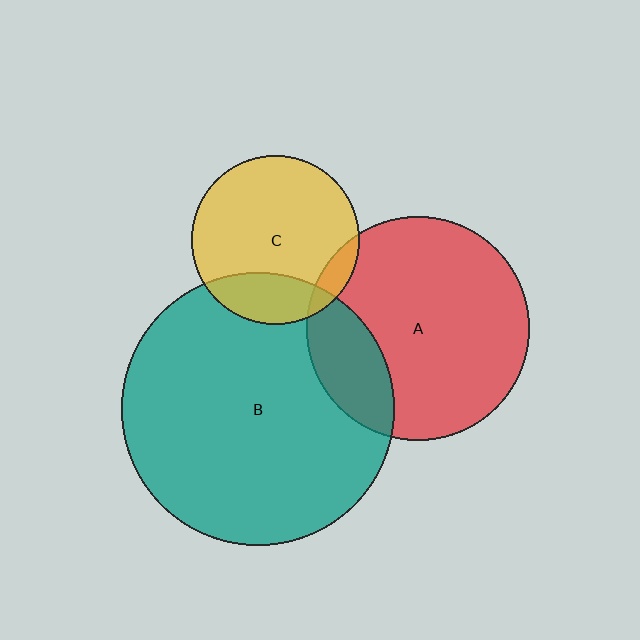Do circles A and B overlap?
Yes.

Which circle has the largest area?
Circle B (teal).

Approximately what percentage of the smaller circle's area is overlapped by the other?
Approximately 20%.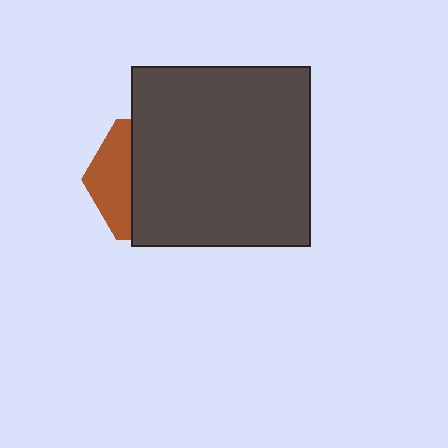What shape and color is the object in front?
The object in front is a dark gray square.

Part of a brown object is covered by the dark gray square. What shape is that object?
It is a hexagon.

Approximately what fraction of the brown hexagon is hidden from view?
Roughly 68% of the brown hexagon is hidden behind the dark gray square.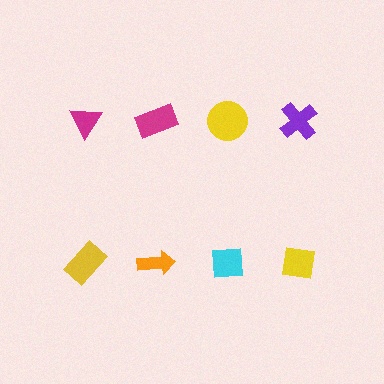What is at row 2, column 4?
A yellow square.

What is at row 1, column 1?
A magenta triangle.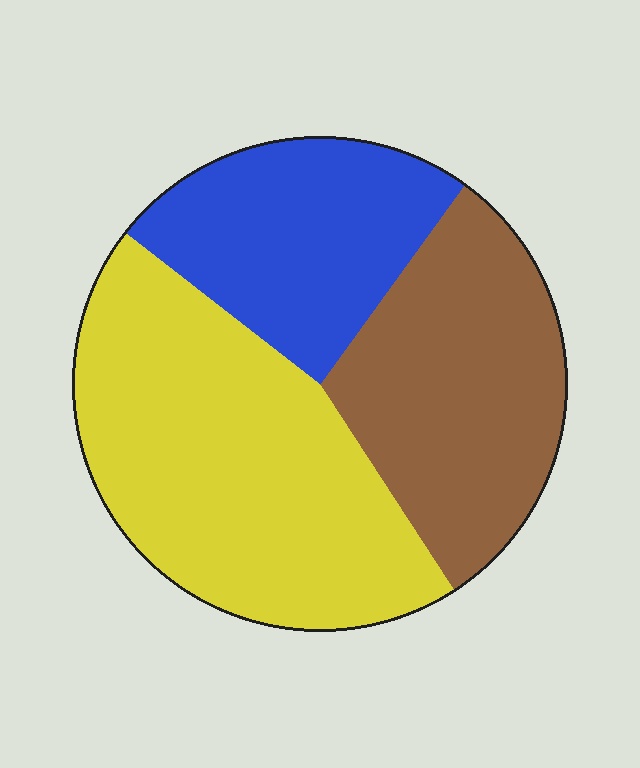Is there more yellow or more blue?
Yellow.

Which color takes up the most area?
Yellow, at roughly 45%.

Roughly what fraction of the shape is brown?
Brown covers 31% of the shape.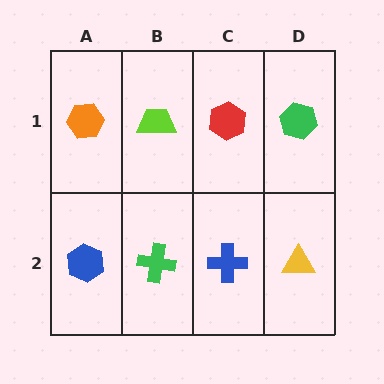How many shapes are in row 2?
4 shapes.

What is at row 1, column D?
A green hexagon.